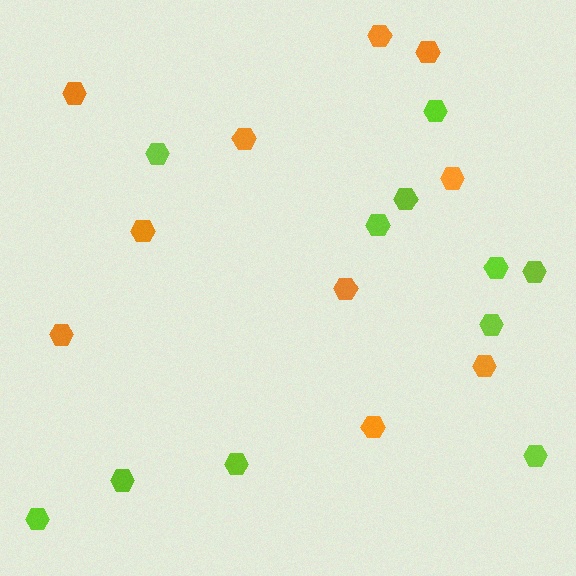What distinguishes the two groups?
There are 2 groups: one group of orange hexagons (10) and one group of lime hexagons (11).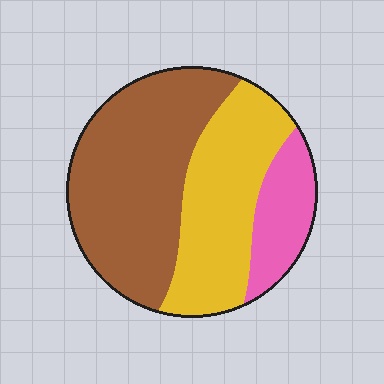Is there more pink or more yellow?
Yellow.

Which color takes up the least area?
Pink, at roughly 15%.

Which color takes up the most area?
Brown, at roughly 50%.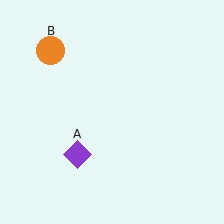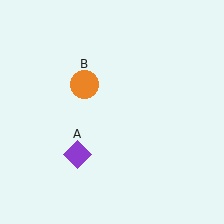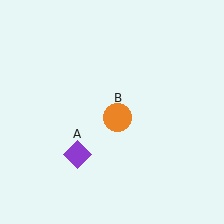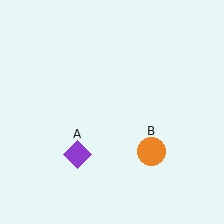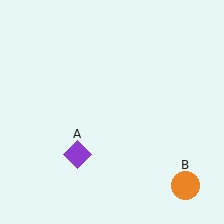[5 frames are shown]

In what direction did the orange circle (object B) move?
The orange circle (object B) moved down and to the right.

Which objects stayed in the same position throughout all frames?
Purple diamond (object A) remained stationary.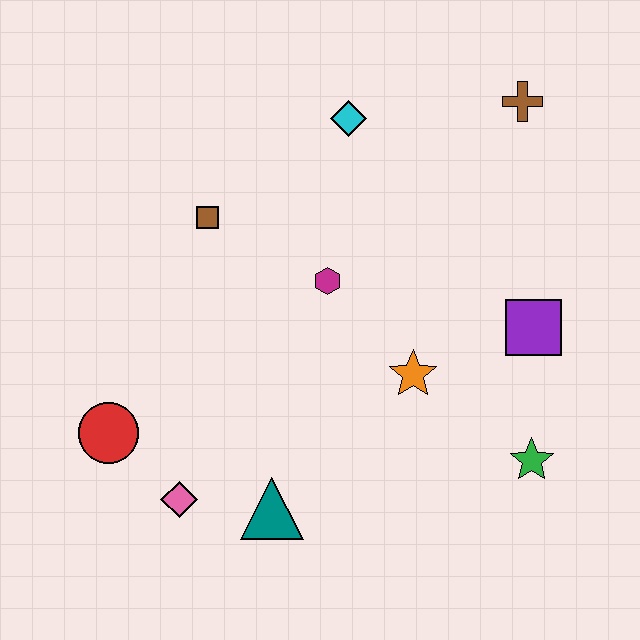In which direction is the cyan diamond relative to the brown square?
The cyan diamond is to the right of the brown square.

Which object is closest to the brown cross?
The cyan diamond is closest to the brown cross.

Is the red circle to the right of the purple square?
No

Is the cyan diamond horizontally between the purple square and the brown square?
Yes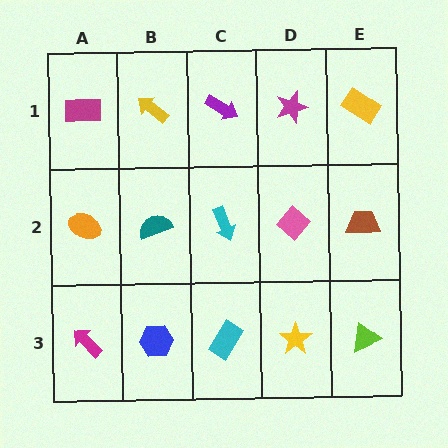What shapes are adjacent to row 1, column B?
A teal semicircle (row 2, column B), a magenta rectangle (row 1, column A), a purple arrow (row 1, column C).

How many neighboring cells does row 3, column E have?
2.